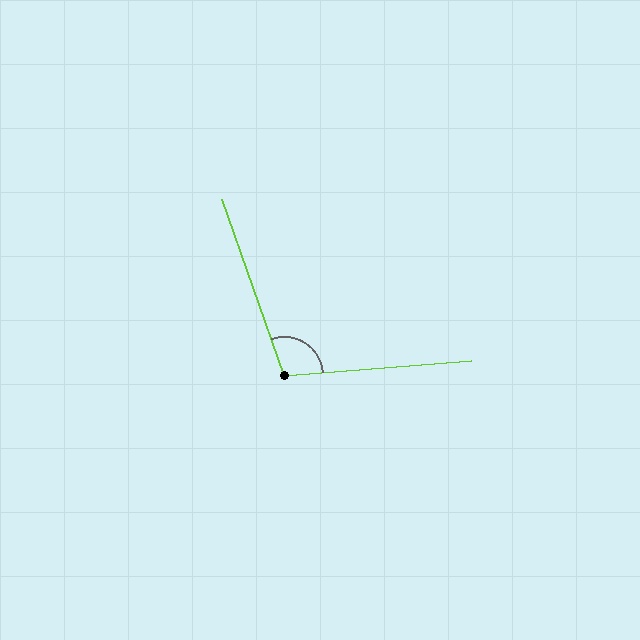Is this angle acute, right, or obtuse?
It is obtuse.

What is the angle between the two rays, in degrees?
Approximately 105 degrees.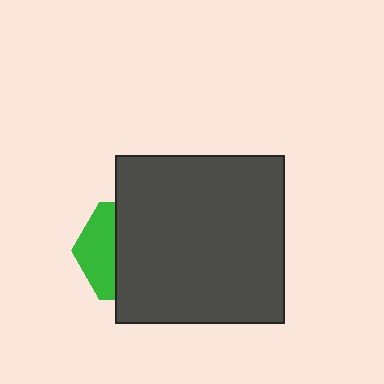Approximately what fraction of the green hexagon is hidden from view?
Roughly 64% of the green hexagon is hidden behind the dark gray square.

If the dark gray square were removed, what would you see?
You would see the complete green hexagon.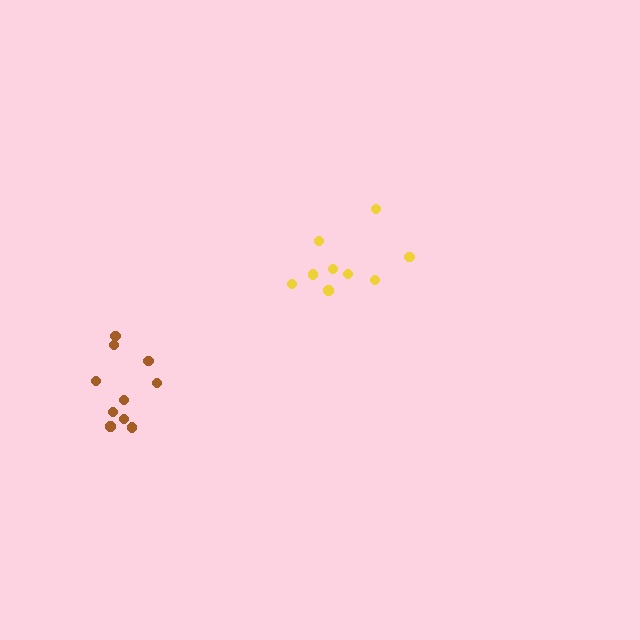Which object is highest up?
The yellow cluster is topmost.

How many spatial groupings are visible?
There are 2 spatial groupings.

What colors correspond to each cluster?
The clusters are colored: yellow, brown.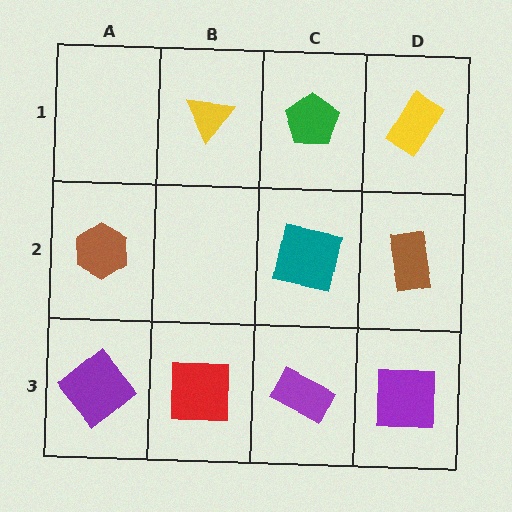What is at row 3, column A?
A purple diamond.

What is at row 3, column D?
A purple square.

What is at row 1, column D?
A yellow rectangle.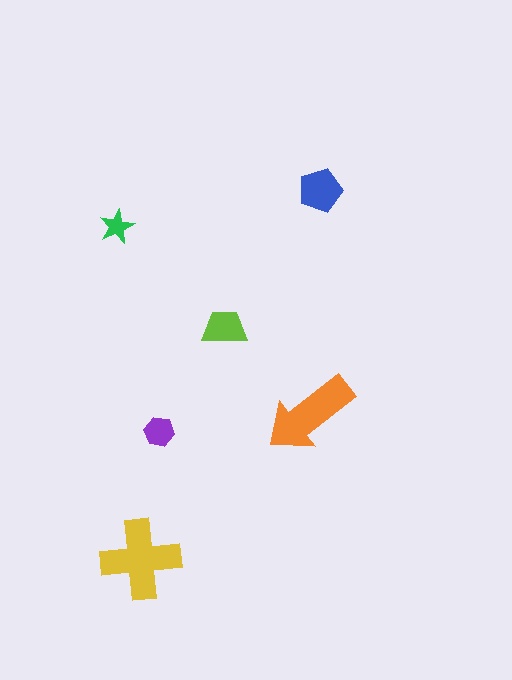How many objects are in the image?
There are 6 objects in the image.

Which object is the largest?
The yellow cross.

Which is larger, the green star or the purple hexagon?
The purple hexagon.